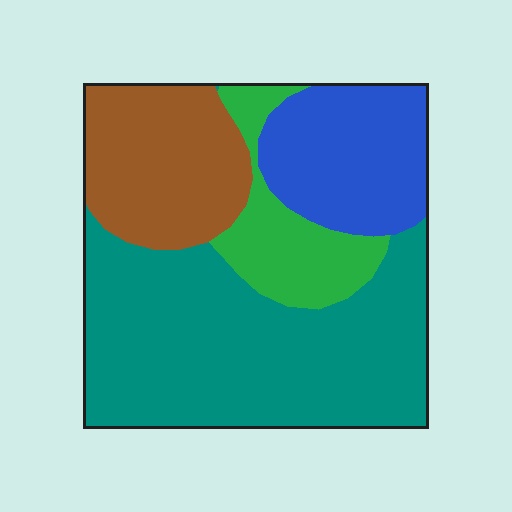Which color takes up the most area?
Teal, at roughly 50%.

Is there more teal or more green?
Teal.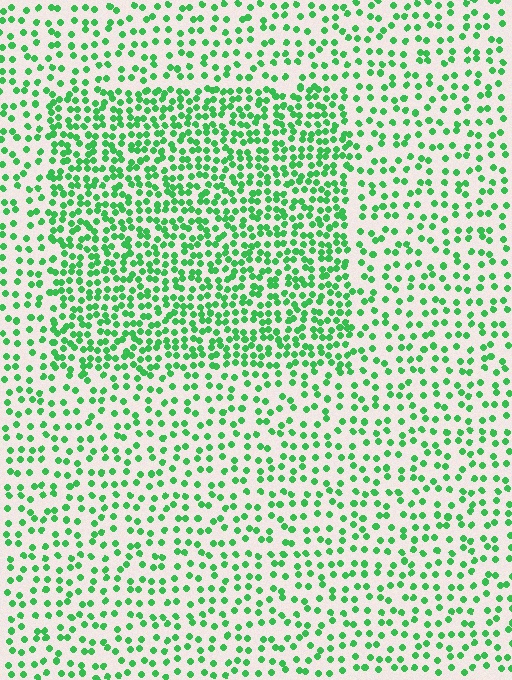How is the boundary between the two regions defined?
The boundary is defined by a change in element density (approximately 1.9x ratio). All elements are the same color, size, and shape.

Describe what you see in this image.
The image contains small green elements arranged at two different densities. A rectangle-shaped region is visible where the elements are more densely packed than the surrounding area.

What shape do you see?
I see a rectangle.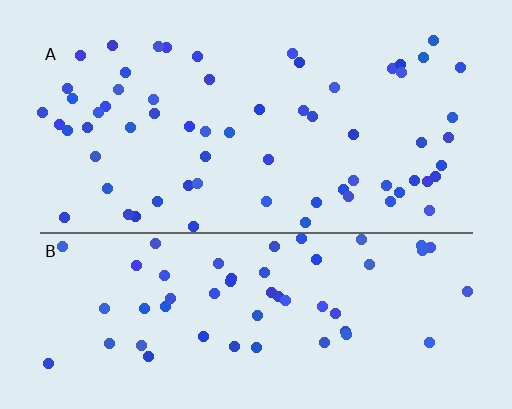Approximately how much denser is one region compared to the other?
Approximately 1.1× — region A over region B.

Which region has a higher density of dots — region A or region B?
A (the top).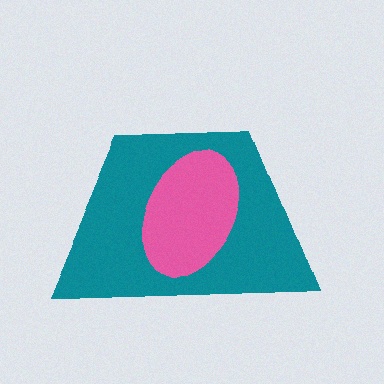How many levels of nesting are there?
2.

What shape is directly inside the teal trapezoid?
The pink ellipse.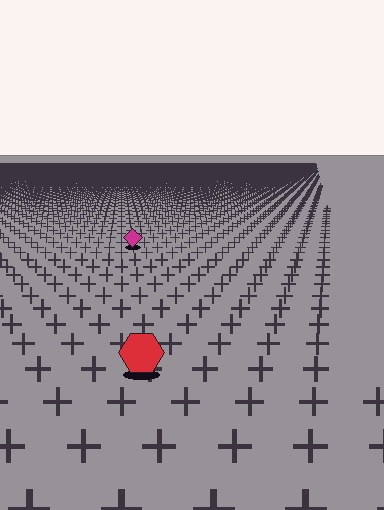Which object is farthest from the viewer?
The magenta diamond is farthest from the viewer. It appears smaller and the ground texture around it is denser.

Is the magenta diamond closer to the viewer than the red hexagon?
No. The red hexagon is closer — you can tell from the texture gradient: the ground texture is coarser near it.